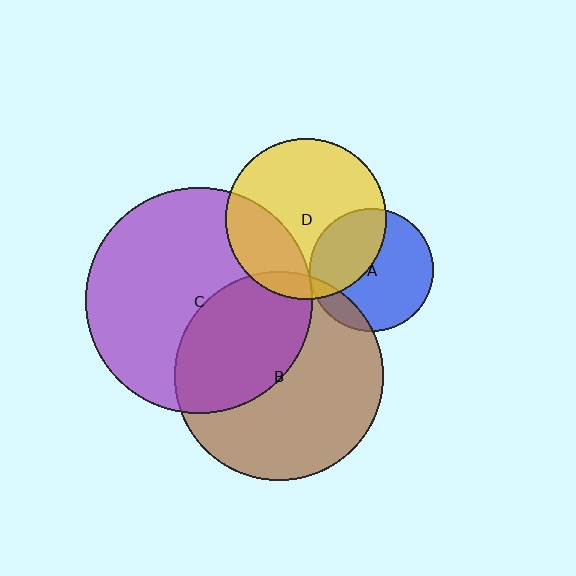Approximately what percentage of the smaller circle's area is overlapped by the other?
Approximately 40%.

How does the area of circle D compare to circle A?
Approximately 1.7 times.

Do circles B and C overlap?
Yes.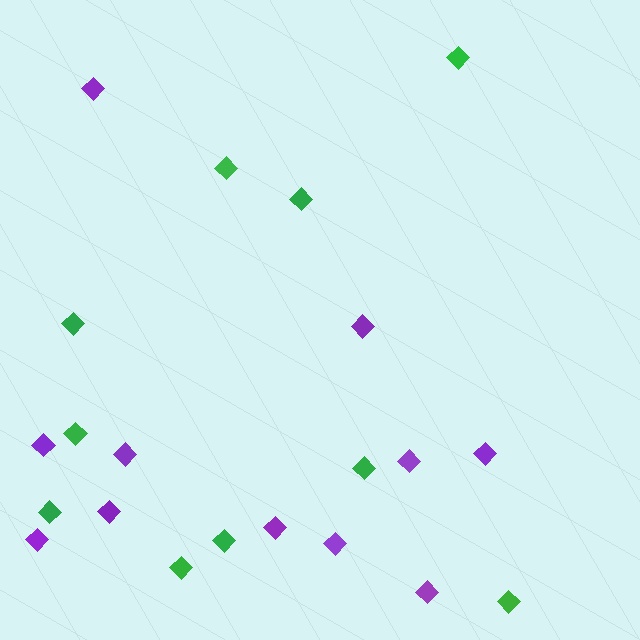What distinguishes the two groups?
There are 2 groups: one group of purple diamonds (11) and one group of green diamonds (10).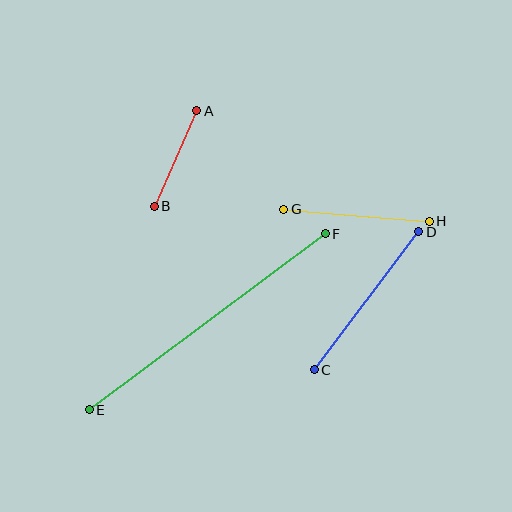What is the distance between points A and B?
The distance is approximately 105 pixels.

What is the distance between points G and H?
The distance is approximately 146 pixels.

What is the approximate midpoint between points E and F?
The midpoint is at approximately (207, 322) pixels.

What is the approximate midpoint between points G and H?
The midpoint is at approximately (357, 215) pixels.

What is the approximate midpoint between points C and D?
The midpoint is at approximately (366, 301) pixels.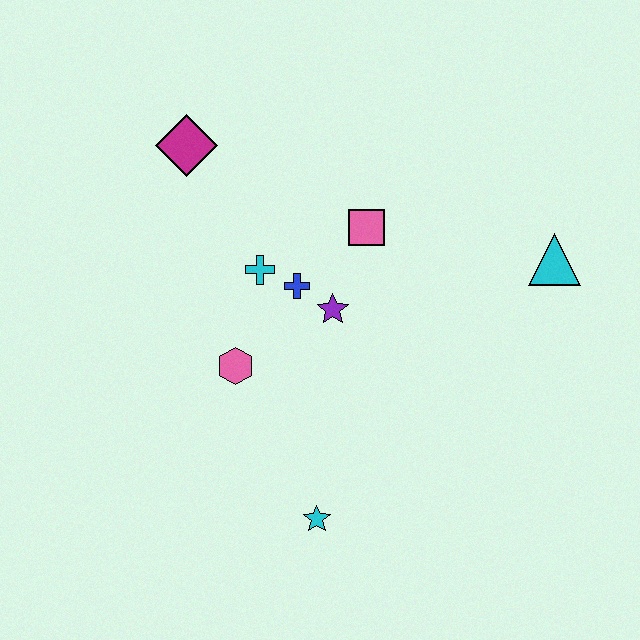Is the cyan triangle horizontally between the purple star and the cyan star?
No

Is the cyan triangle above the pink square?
No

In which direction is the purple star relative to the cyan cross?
The purple star is to the right of the cyan cross.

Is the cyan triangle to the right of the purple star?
Yes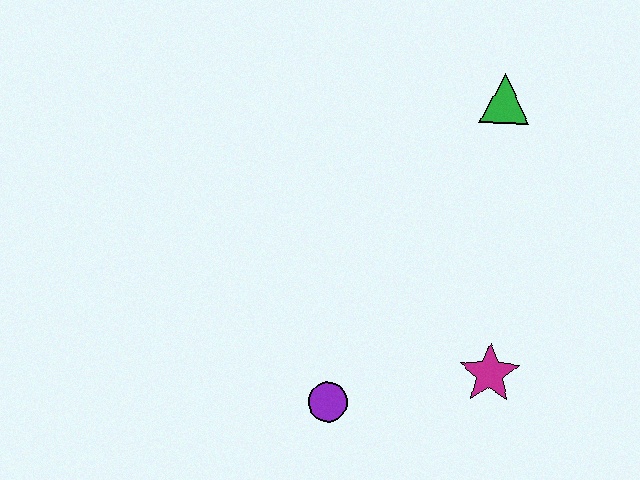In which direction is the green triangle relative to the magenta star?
The green triangle is above the magenta star.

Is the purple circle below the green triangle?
Yes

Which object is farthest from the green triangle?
The purple circle is farthest from the green triangle.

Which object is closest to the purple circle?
The magenta star is closest to the purple circle.